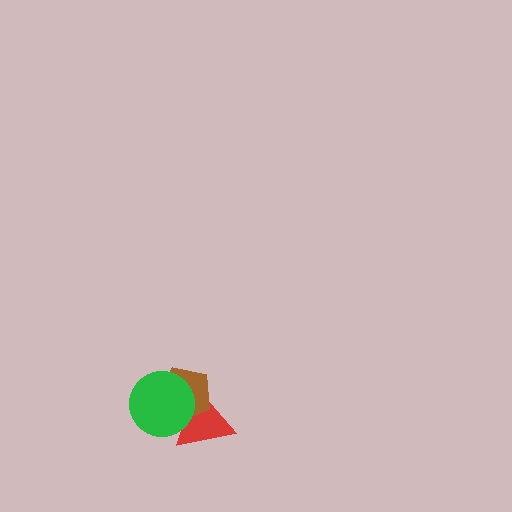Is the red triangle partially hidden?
Yes, it is partially covered by another shape.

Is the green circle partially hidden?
No, no other shape covers it.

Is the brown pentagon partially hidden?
Yes, it is partially covered by another shape.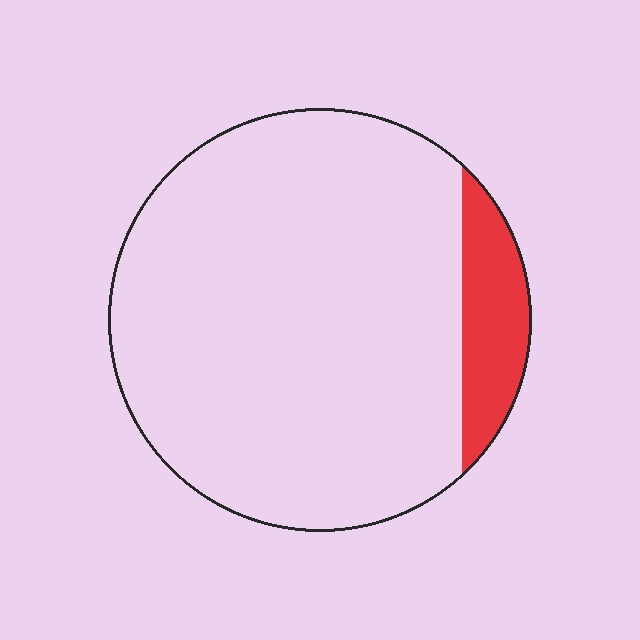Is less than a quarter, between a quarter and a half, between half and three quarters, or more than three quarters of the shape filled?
Less than a quarter.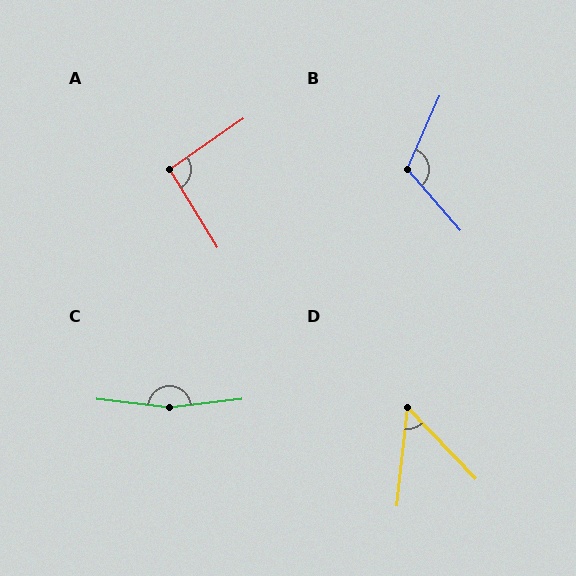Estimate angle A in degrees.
Approximately 93 degrees.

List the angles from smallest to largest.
D (50°), A (93°), B (115°), C (167°).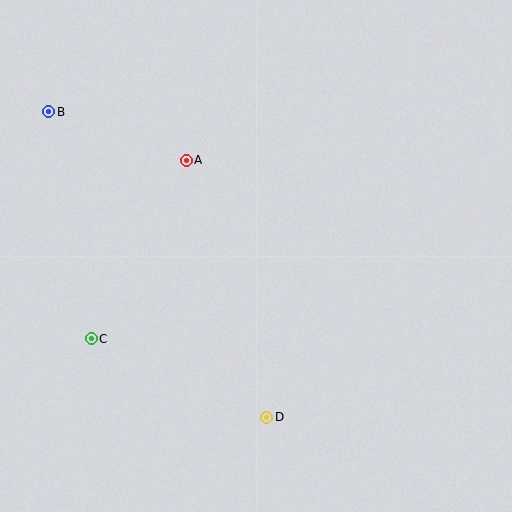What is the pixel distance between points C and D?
The distance between C and D is 192 pixels.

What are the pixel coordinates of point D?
Point D is at (267, 417).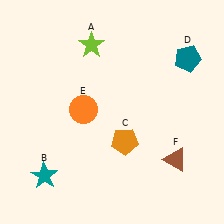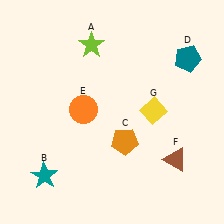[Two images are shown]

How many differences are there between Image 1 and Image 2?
There is 1 difference between the two images.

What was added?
A yellow diamond (G) was added in Image 2.